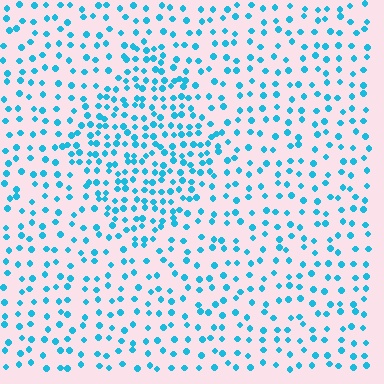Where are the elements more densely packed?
The elements are more densely packed inside the diamond boundary.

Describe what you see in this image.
The image contains small cyan elements arranged at two different densities. A diamond-shaped region is visible where the elements are more densely packed than the surrounding area.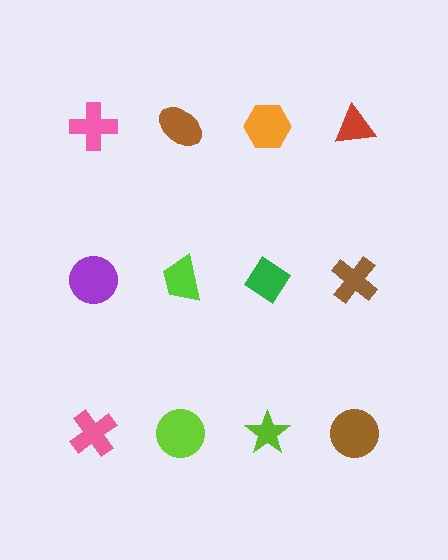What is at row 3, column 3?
A lime star.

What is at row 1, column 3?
An orange hexagon.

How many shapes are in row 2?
4 shapes.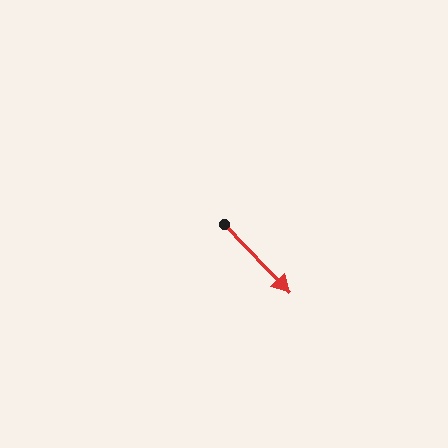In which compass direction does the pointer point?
Southeast.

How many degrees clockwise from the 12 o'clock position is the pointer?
Approximately 136 degrees.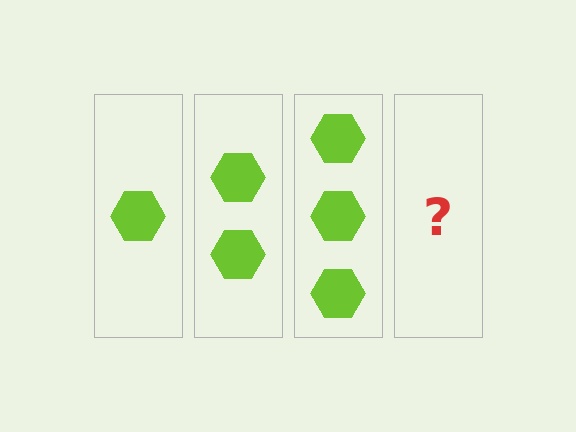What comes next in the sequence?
The next element should be 4 hexagons.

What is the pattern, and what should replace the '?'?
The pattern is that each step adds one more hexagon. The '?' should be 4 hexagons.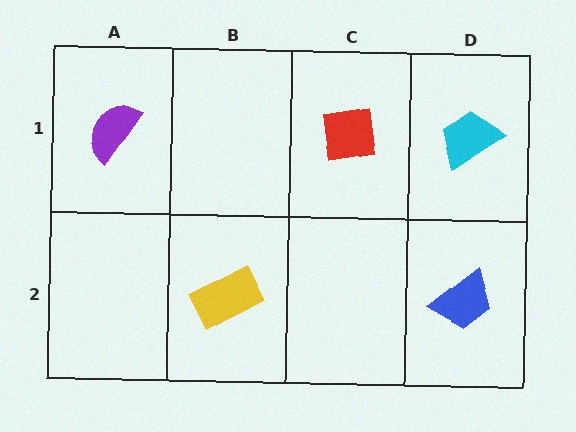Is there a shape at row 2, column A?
No, that cell is empty.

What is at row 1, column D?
A cyan trapezoid.